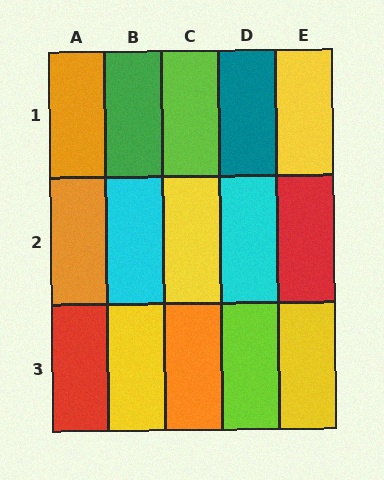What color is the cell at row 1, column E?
Yellow.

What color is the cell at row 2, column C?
Yellow.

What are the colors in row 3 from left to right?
Red, yellow, orange, lime, yellow.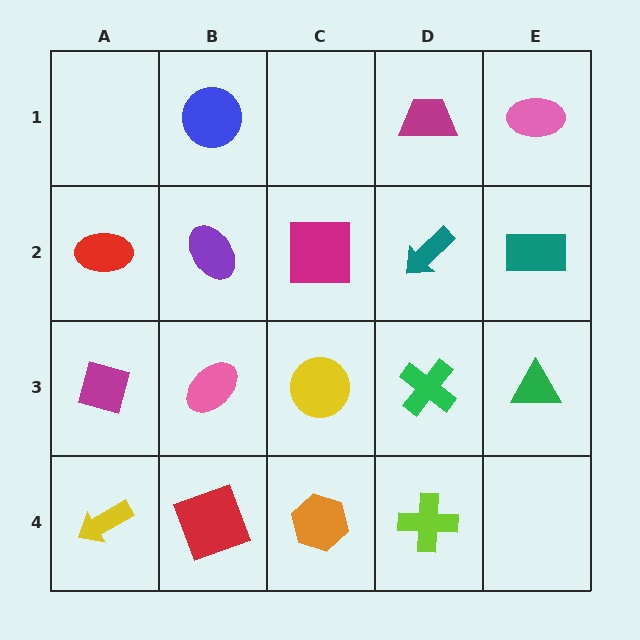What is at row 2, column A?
A red ellipse.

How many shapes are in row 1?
3 shapes.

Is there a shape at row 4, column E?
No, that cell is empty.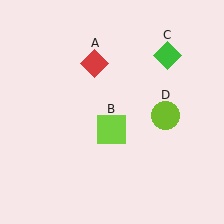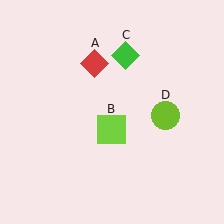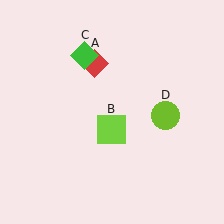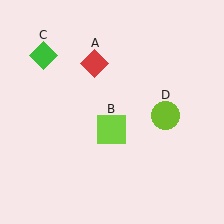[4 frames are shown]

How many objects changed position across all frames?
1 object changed position: green diamond (object C).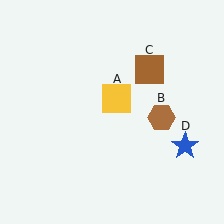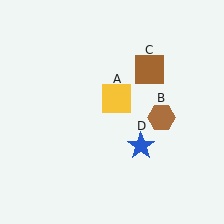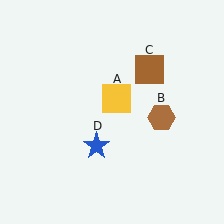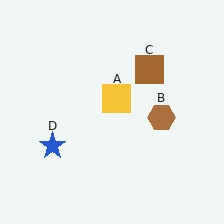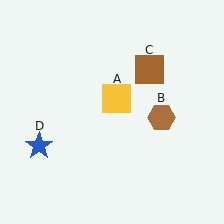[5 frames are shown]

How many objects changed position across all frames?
1 object changed position: blue star (object D).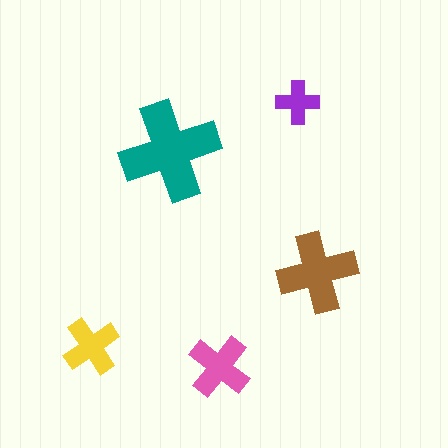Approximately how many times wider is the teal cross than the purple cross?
About 2.5 times wider.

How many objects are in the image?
There are 5 objects in the image.